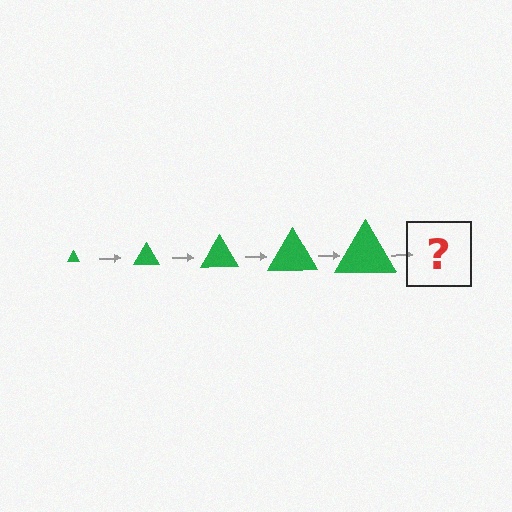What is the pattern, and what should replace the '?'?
The pattern is that the triangle gets progressively larger each step. The '?' should be a green triangle, larger than the previous one.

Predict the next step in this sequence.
The next step is a green triangle, larger than the previous one.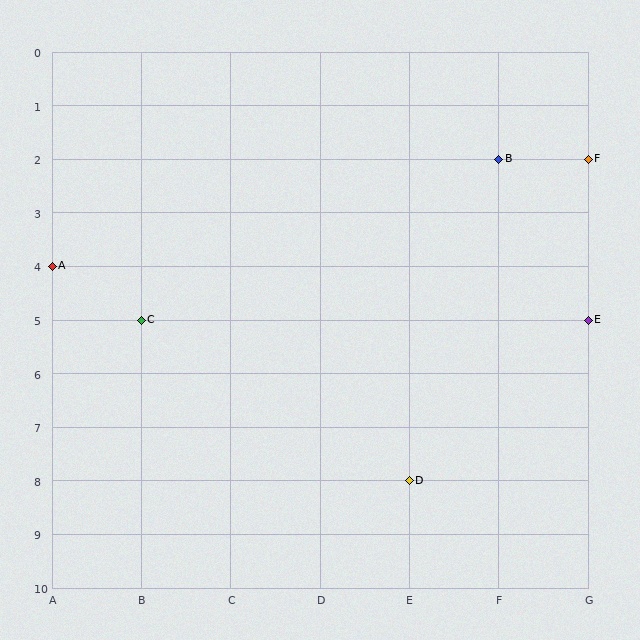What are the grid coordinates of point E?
Point E is at grid coordinates (G, 5).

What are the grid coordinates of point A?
Point A is at grid coordinates (A, 4).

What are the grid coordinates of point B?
Point B is at grid coordinates (F, 2).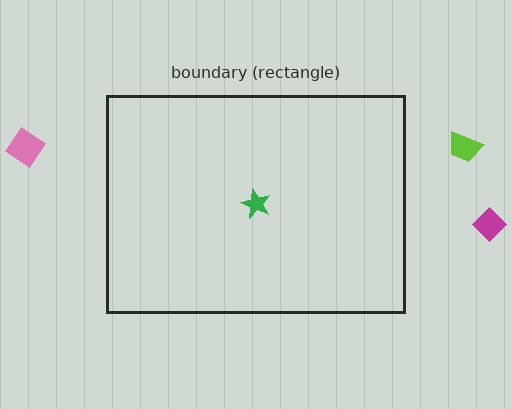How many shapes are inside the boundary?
1 inside, 3 outside.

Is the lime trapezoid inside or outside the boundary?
Outside.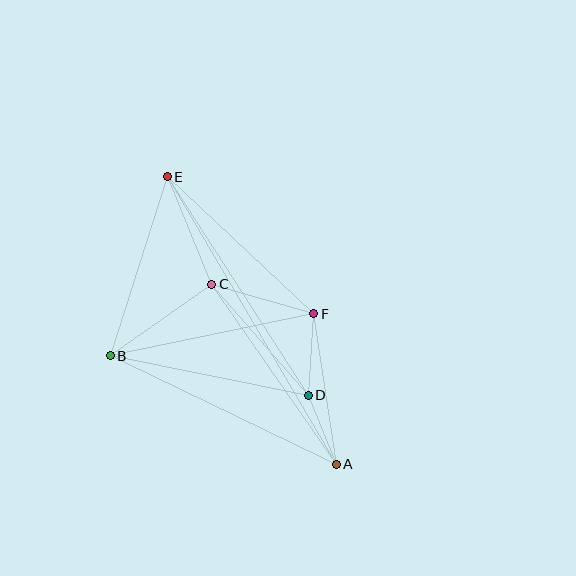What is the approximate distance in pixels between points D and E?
The distance between D and E is approximately 260 pixels.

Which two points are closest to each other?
Points A and D are closest to each other.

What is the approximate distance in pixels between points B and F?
The distance between B and F is approximately 208 pixels.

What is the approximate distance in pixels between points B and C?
The distance between B and C is approximately 124 pixels.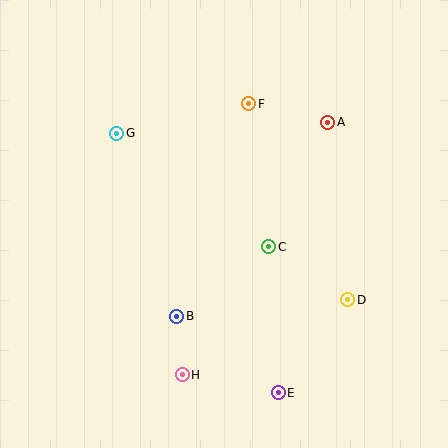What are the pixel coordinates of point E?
Point E is at (278, 393).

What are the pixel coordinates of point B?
Point B is at (177, 316).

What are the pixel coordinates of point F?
Point F is at (249, 104).